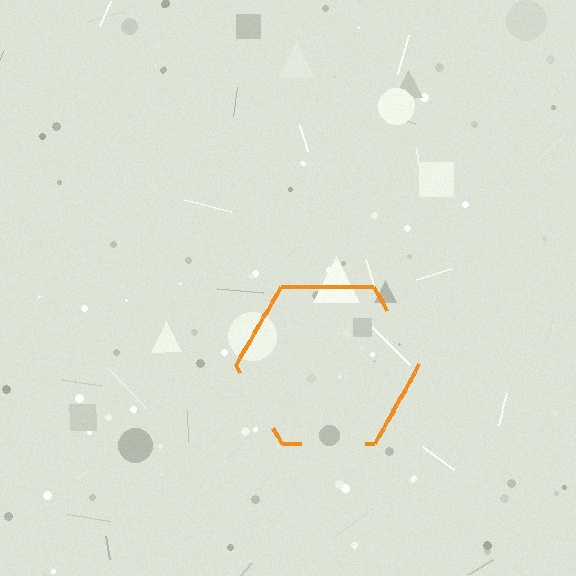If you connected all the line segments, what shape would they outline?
They would outline a hexagon.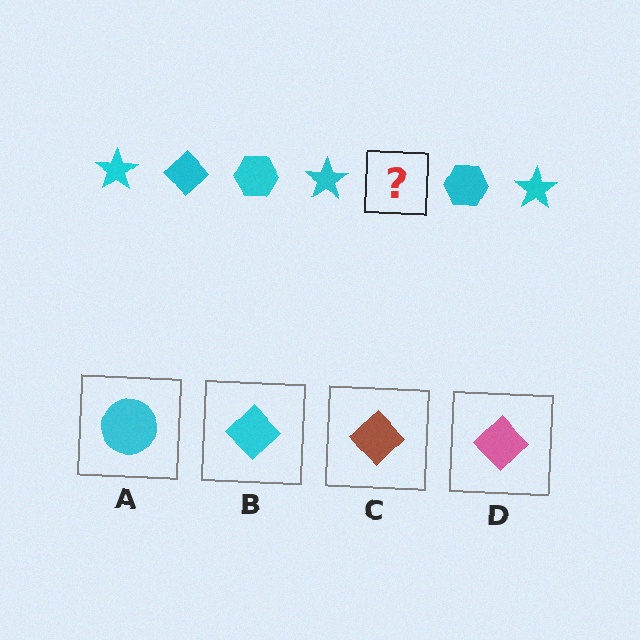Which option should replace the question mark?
Option B.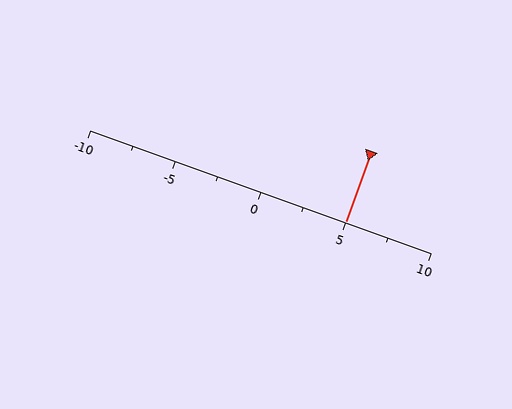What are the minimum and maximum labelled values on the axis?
The axis runs from -10 to 10.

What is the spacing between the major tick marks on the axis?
The major ticks are spaced 5 apart.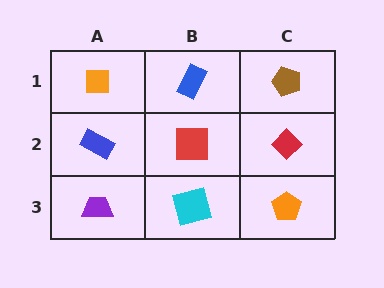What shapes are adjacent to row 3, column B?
A red square (row 2, column B), a purple trapezoid (row 3, column A), an orange pentagon (row 3, column C).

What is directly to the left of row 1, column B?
An orange square.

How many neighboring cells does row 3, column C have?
2.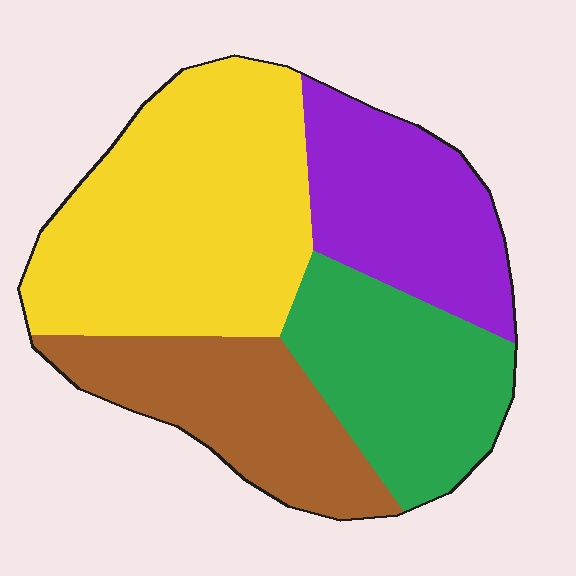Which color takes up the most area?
Yellow, at roughly 40%.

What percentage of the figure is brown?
Brown covers around 20% of the figure.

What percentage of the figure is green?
Green covers roughly 20% of the figure.